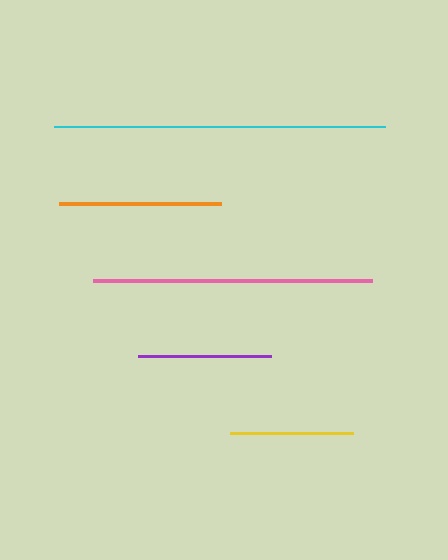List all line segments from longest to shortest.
From longest to shortest: cyan, pink, orange, purple, yellow.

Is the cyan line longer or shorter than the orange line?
The cyan line is longer than the orange line.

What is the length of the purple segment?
The purple segment is approximately 132 pixels long.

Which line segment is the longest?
The cyan line is the longest at approximately 332 pixels.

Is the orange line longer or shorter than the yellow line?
The orange line is longer than the yellow line.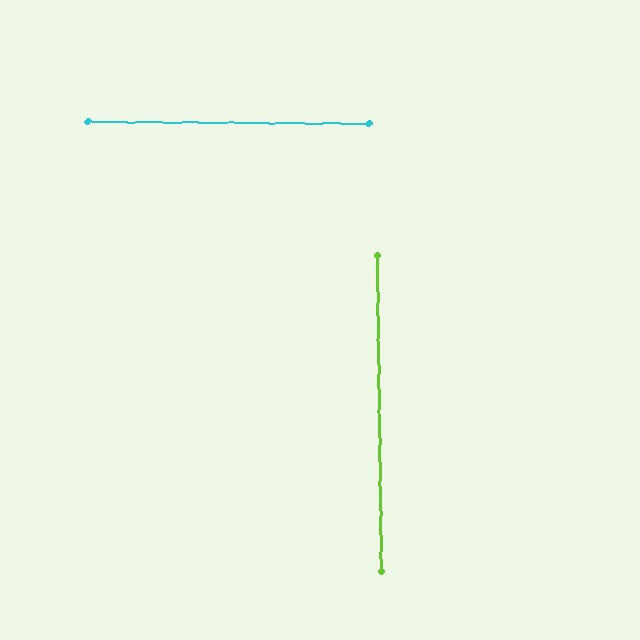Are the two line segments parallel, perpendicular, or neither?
Perpendicular — they meet at approximately 89°.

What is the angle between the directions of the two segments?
Approximately 89 degrees.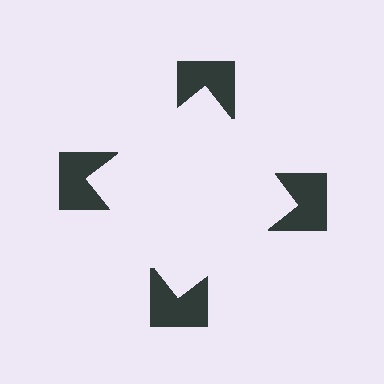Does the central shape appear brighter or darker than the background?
It typically appears slightly brighter than the background, even though no actual brightness change is drawn.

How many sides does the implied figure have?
4 sides.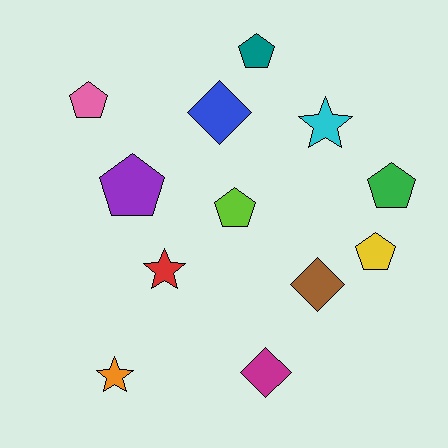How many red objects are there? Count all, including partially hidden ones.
There is 1 red object.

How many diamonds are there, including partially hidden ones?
There are 3 diamonds.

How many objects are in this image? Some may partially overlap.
There are 12 objects.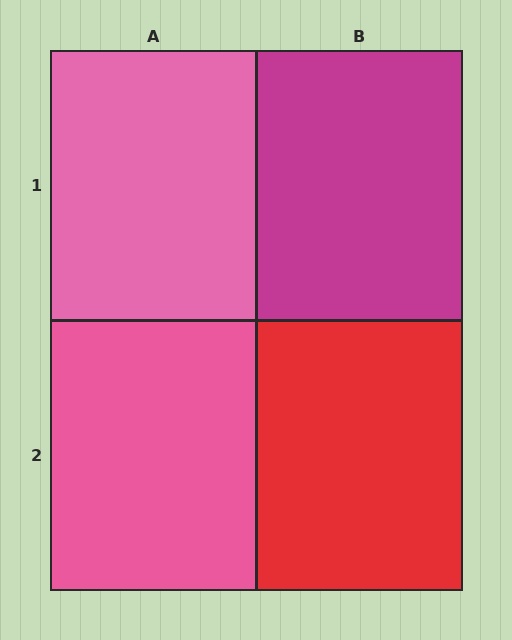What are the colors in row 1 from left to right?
Pink, magenta.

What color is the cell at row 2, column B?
Red.